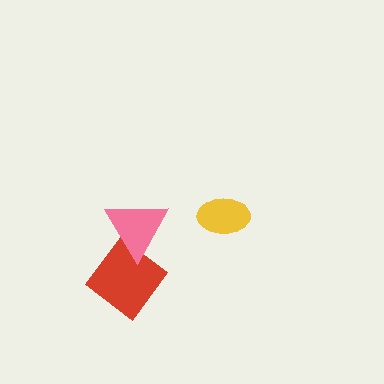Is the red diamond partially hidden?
Yes, it is partially covered by another shape.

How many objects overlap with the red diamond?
1 object overlaps with the red diamond.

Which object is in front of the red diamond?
The pink triangle is in front of the red diamond.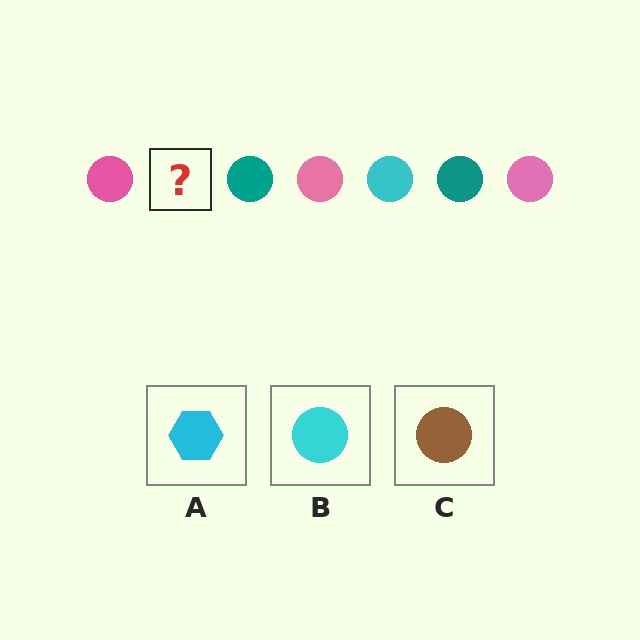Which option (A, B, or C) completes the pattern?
B.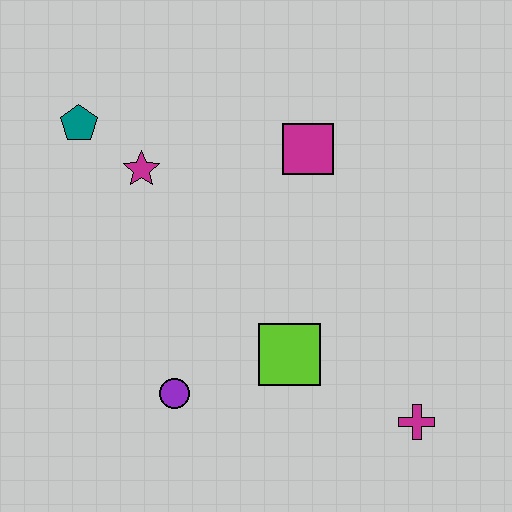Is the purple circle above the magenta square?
No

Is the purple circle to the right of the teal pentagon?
Yes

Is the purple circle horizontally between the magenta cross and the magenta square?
No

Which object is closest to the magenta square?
The magenta star is closest to the magenta square.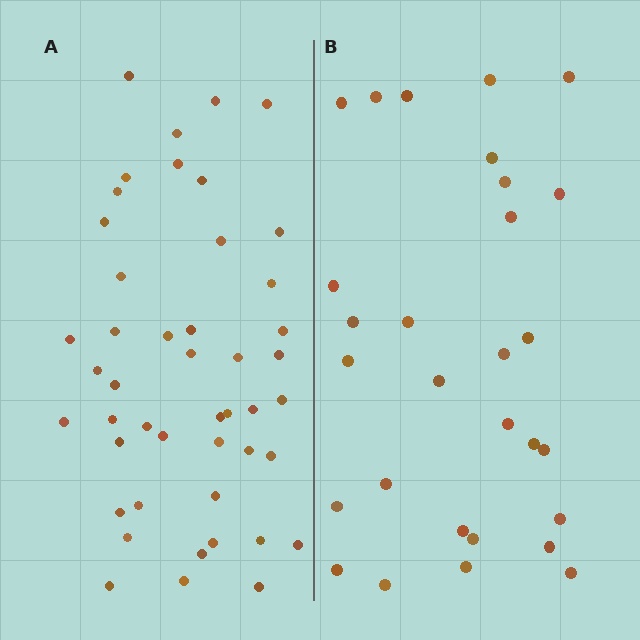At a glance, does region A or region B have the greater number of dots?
Region A (the left region) has more dots.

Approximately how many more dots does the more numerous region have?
Region A has approximately 15 more dots than region B.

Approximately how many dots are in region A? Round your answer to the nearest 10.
About 50 dots. (The exact count is 46, which rounds to 50.)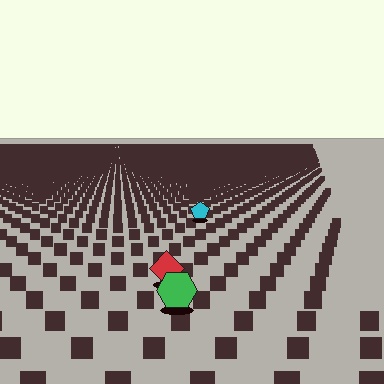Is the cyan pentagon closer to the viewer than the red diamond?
No. The red diamond is closer — you can tell from the texture gradient: the ground texture is coarser near it.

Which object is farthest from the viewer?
The cyan pentagon is farthest from the viewer. It appears smaller and the ground texture around it is denser.